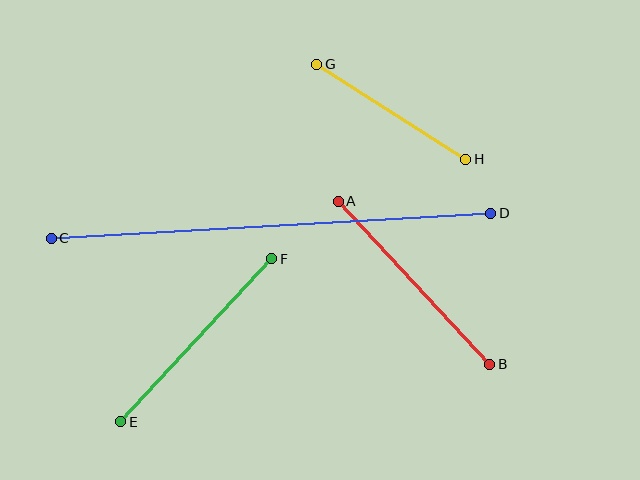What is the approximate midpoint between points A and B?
The midpoint is at approximately (414, 283) pixels.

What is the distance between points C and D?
The distance is approximately 440 pixels.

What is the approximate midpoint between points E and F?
The midpoint is at approximately (196, 340) pixels.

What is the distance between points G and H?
The distance is approximately 177 pixels.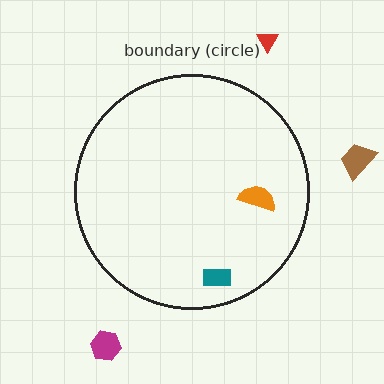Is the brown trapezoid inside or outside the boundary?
Outside.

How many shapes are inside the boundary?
2 inside, 3 outside.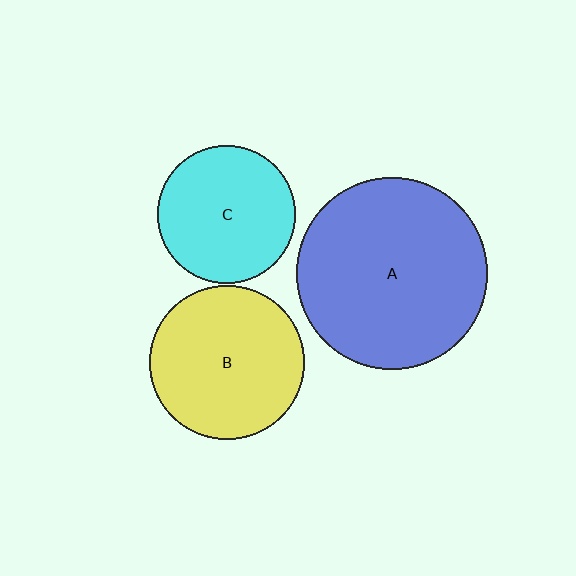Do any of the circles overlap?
No, none of the circles overlap.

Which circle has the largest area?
Circle A (blue).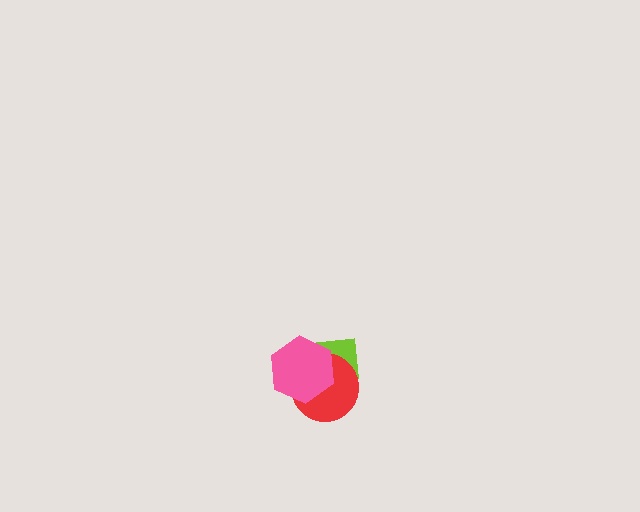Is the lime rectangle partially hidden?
Yes, it is partially covered by another shape.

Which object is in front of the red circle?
The pink hexagon is in front of the red circle.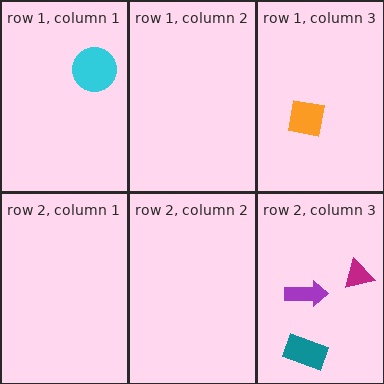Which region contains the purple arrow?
The row 2, column 3 region.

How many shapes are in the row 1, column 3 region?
1.